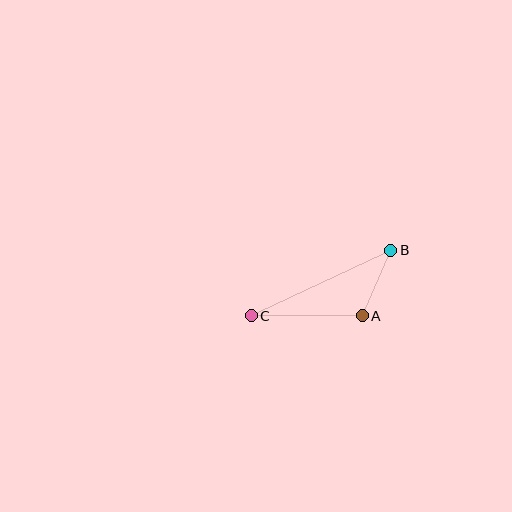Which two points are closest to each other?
Points A and B are closest to each other.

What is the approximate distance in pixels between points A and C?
The distance between A and C is approximately 111 pixels.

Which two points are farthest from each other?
Points B and C are farthest from each other.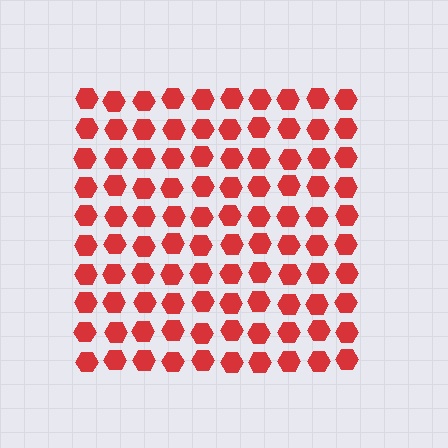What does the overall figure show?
The overall figure shows a square.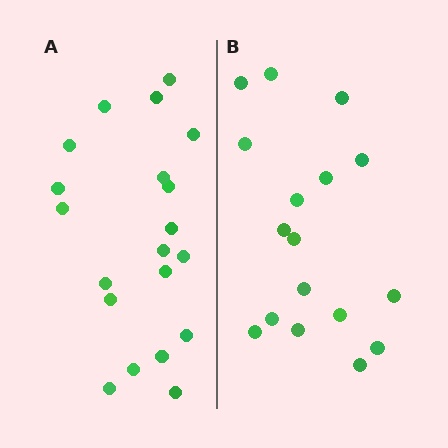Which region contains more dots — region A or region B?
Region A (the left region) has more dots.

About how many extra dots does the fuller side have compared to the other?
Region A has just a few more — roughly 2 or 3 more dots than region B.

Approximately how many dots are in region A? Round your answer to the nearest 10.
About 20 dots.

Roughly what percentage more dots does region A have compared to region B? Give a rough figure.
About 20% more.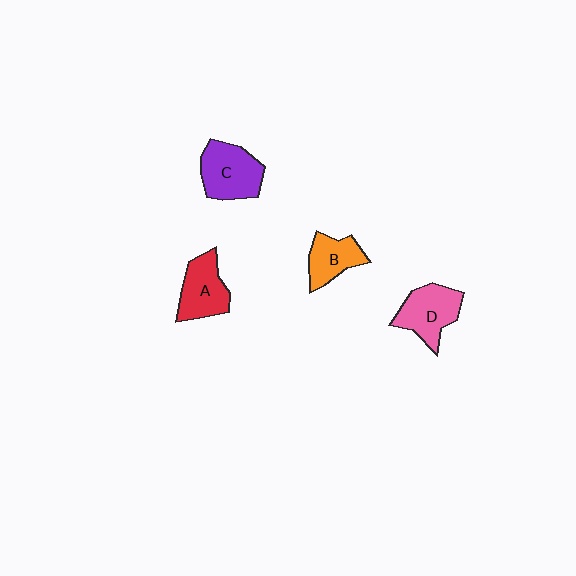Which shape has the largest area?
Shape C (purple).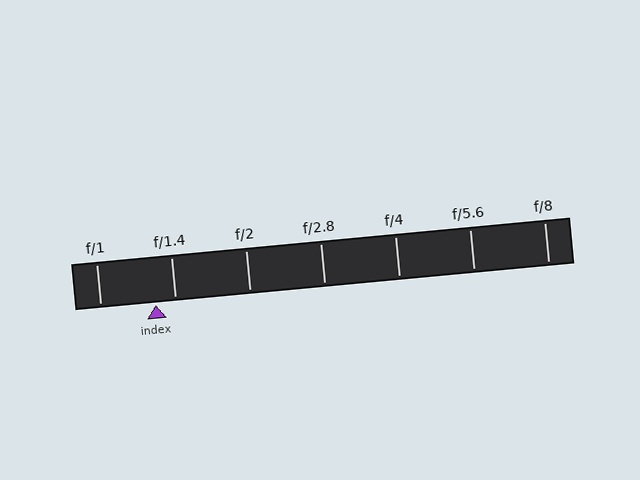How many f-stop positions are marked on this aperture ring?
There are 7 f-stop positions marked.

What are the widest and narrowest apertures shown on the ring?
The widest aperture shown is f/1 and the narrowest is f/8.